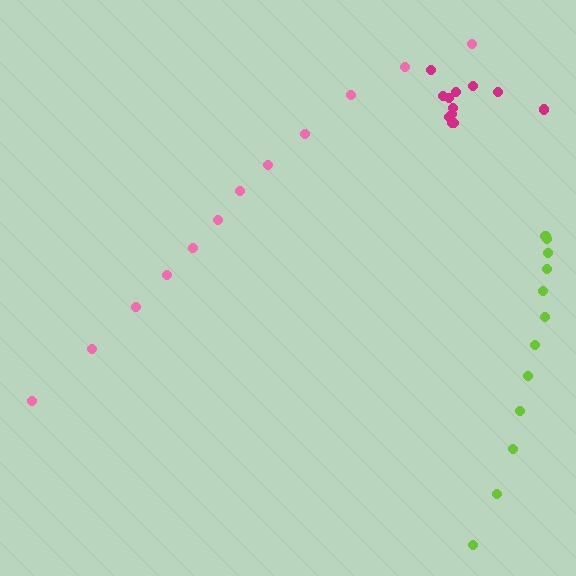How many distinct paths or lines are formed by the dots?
There are 3 distinct paths.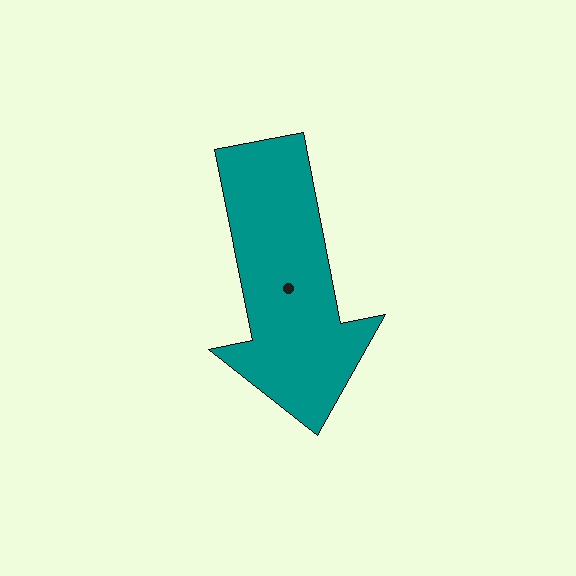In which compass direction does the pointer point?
South.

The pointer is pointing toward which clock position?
Roughly 6 o'clock.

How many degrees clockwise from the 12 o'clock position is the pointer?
Approximately 169 degrees.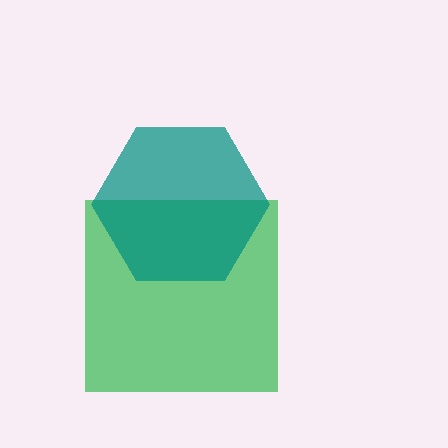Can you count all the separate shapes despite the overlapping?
Yes, there are 2 separate shapes.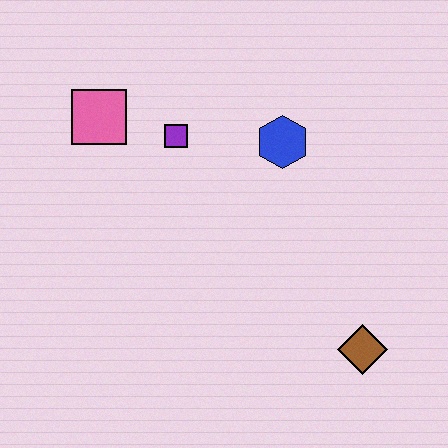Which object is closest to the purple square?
The pink square is closest to the purple square.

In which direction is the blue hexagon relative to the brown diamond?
The blue hexagon is above the brown diamond.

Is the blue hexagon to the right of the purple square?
Yes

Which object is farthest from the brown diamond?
The pink square is farthest from the brown diamond.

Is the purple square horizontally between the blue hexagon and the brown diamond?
No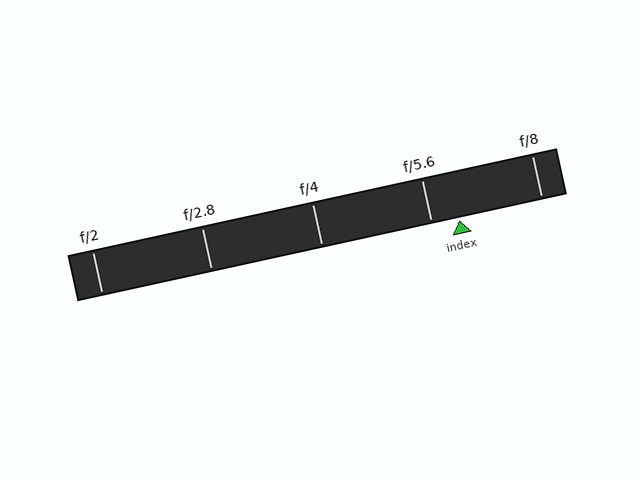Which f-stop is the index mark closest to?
The index mark is closest to f/5.6.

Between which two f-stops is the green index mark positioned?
The index mark is between f/5.6 and f/8.